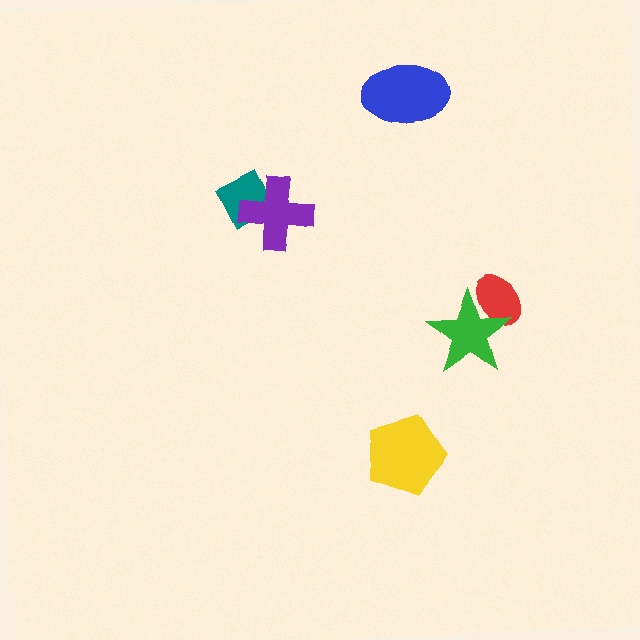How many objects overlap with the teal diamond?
1 object overlaps with the teal diamond.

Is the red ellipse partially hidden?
Yes, it is partially covered by another shape.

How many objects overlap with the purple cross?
1 object overlaps with the purple cross.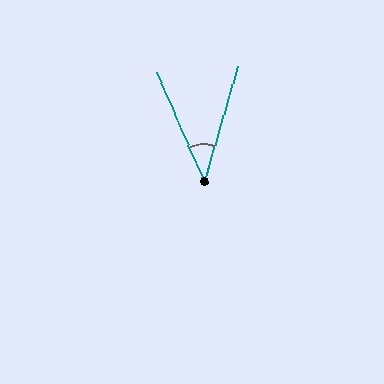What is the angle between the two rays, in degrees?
Approximately 40 degrees.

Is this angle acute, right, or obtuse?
It is acute.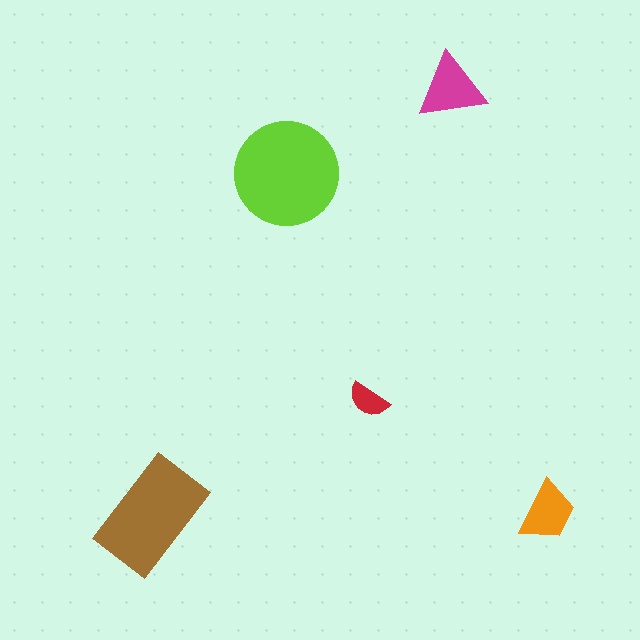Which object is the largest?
The lime circle.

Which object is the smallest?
The red semicircle.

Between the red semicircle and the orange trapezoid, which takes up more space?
The orange trapezoid.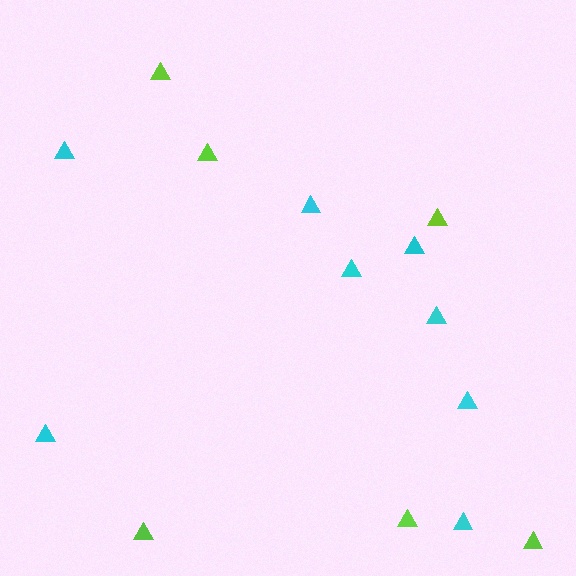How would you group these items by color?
There are 2 groups: one group of lime triangles (6) and one group of cyan triangles (8).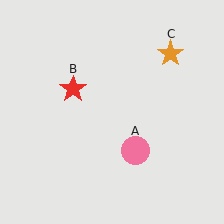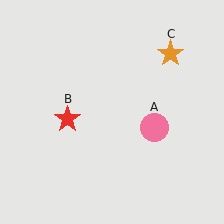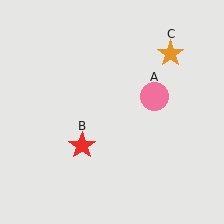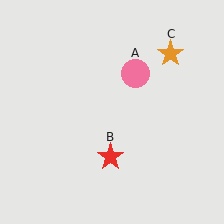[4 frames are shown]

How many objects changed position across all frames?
2 objects changed position: pink circle (object A), red star (object B).